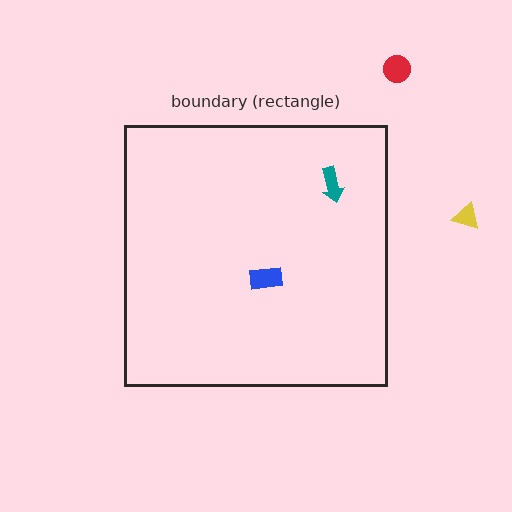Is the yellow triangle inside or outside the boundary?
Outside.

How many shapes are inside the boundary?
2 inside, 2 outside.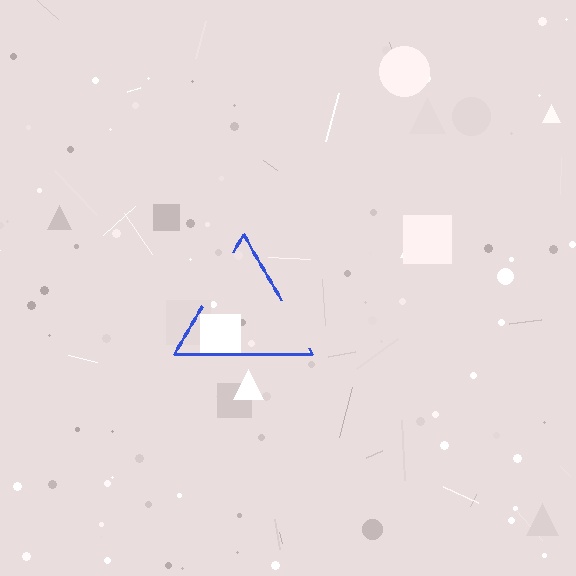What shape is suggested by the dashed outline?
The dashed outline suggests a triangle.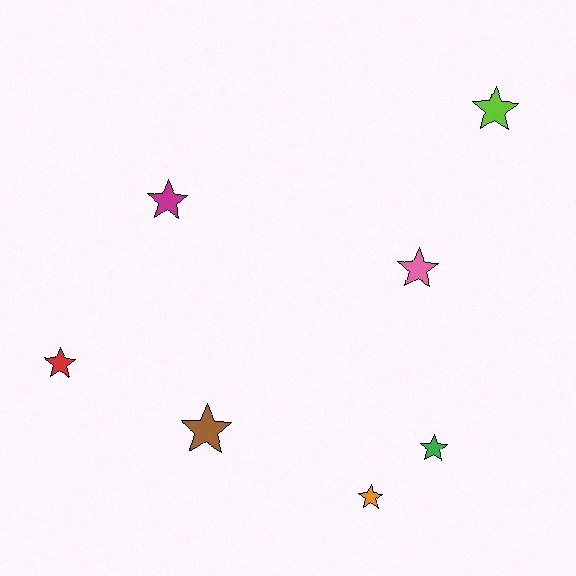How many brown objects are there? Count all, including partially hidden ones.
There is 1 brown object.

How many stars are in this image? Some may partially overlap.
There are 7 stars.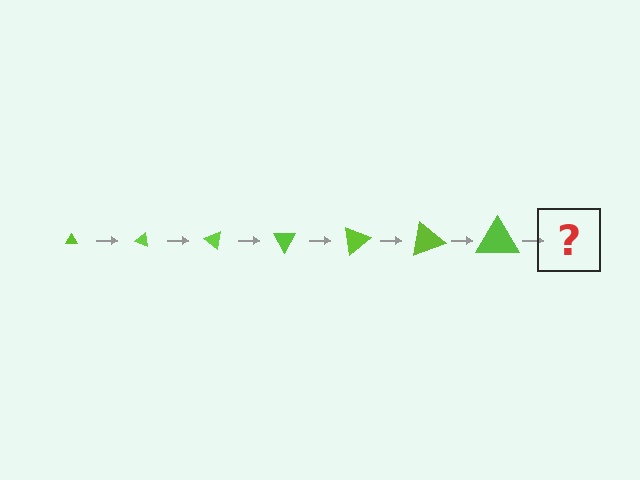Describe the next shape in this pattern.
It should be a triangle, larger than the previous one and rotated 140 degrees from the start.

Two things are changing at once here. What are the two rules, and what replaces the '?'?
The two rules are that the triangle grows larger each step and it rotates 20 degrees each step. The '?' should be a triangle, larger than the previous one and rotated 140 degrees from the start.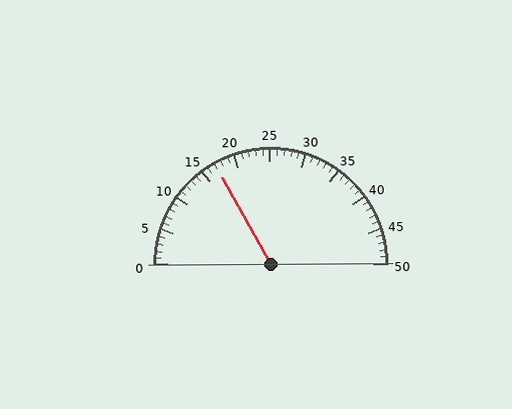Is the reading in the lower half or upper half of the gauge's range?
The reading is in the lower half of the range (0 to 50).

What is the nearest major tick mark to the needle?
The nearest major tick mark is 15.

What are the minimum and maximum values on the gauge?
The gauge ranges from 0 to 50.